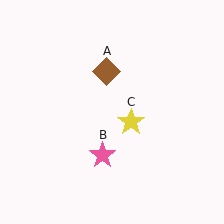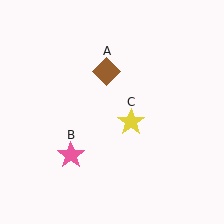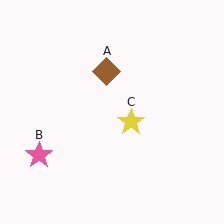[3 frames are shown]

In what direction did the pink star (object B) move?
The pink star (object B) moved left.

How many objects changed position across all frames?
1 object changed position: pink star (object B).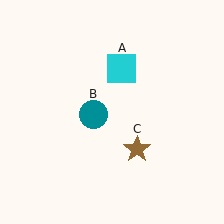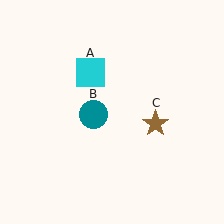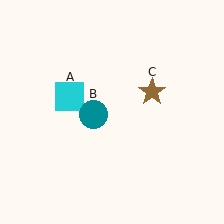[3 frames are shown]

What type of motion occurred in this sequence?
The cyan square (object A), brown star (object C) rotated counterclockwise around the center of the scene.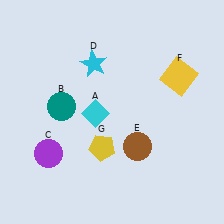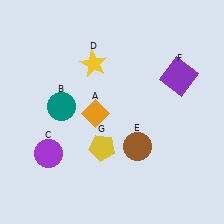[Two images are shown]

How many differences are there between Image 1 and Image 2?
There are 3 differences between the two images.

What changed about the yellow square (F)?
In Image 1, F is yellow. In Image 2, it changed to purple.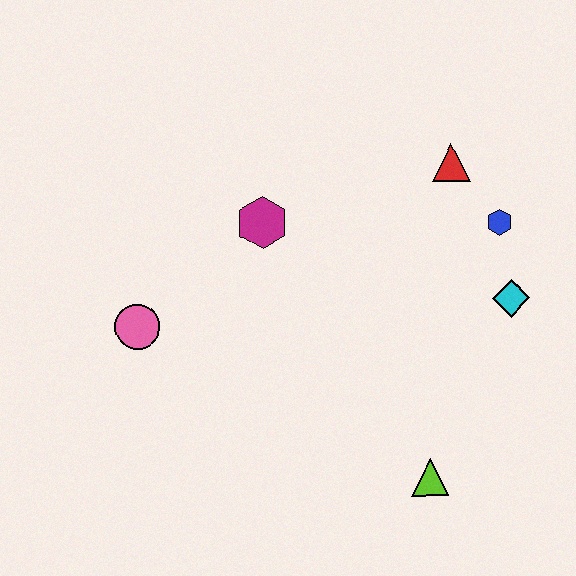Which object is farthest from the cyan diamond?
The pink circle is farthest from the cyan diamond.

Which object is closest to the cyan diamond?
The blue hexagon is closest to the cyan diamond.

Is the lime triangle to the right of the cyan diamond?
No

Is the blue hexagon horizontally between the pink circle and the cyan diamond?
Yes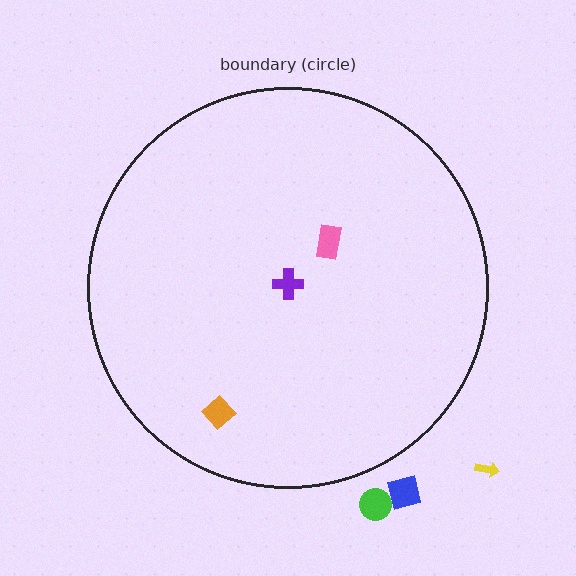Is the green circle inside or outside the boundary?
Outside.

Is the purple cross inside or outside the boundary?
Inside.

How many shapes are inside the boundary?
3 inside, 3 outside.